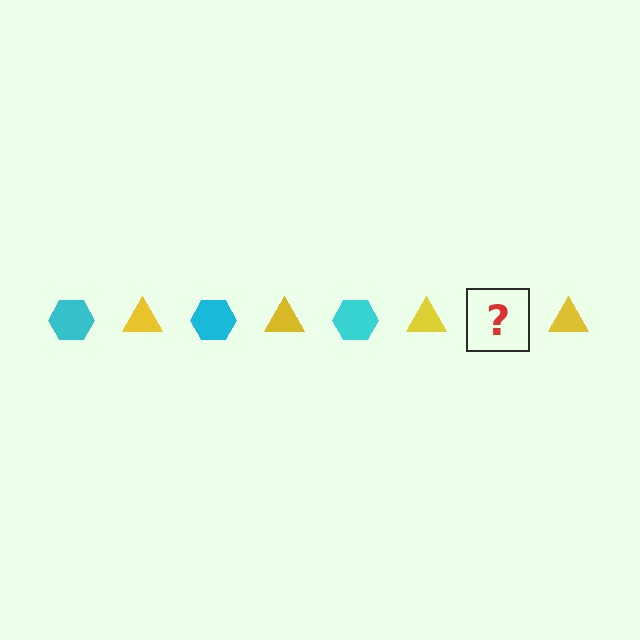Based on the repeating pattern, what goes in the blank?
The blank should be a cyan hexagon.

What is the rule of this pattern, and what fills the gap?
The rule is that the pattern alternates between cyan hexagon and yellow triangle. The gap should be filled with a cyan hexagon.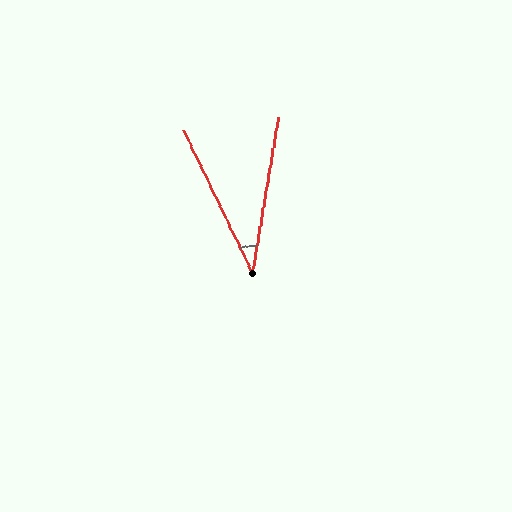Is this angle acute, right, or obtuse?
It is acute.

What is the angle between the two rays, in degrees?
Approximately 35 degrees.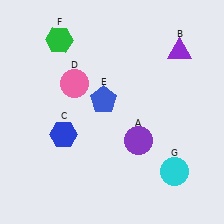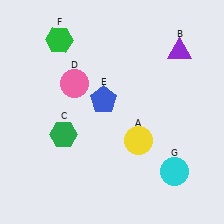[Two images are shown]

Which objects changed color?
A changed from purple to yellow. C changed from blue to green.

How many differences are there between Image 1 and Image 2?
There are 2 differences between the two images.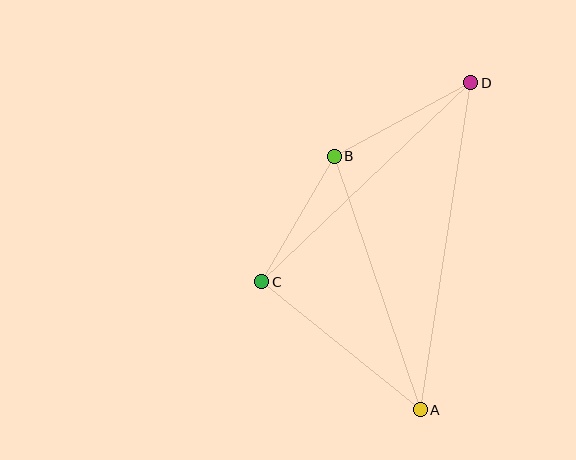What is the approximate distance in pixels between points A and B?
The distance between A and B is approximately 268 pixels.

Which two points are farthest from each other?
Points A and D are farthest from each other.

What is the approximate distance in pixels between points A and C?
The distance between A and C is approximately 204 pixels.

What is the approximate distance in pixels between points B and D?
The distance between B and D is approximately 155 pixels.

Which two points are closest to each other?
Points B and C are closest to each other.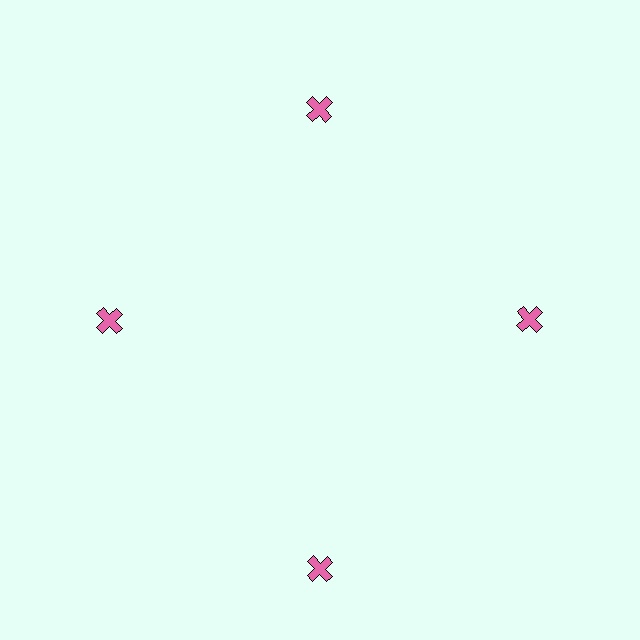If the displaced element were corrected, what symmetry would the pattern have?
It would have 4-fold rotational symmetry — the pattern would map onto itself every 90 degrees.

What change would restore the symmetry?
The symmetry would be restored by moving it inward, back onto the ring so that all 4 crosses sit at equal angles and equal distance from the center.